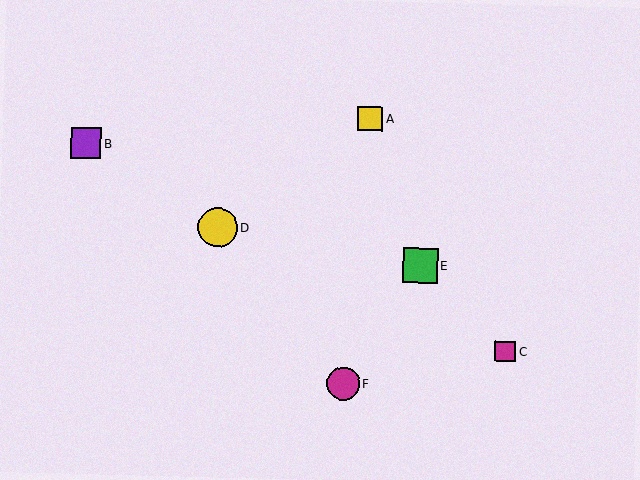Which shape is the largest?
The yellow circle (labeled D) is the largest.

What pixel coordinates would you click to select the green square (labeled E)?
Click at (420, 266) to select the green square E.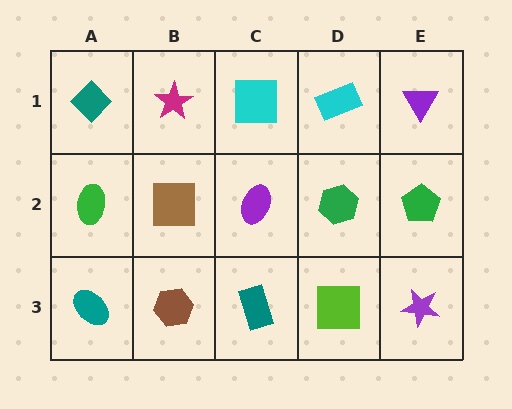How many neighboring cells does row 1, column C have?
3.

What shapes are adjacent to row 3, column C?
A purple ellipse (row 2, column C), a brown hexagon (row 3, column B), a lime square (row 3, column D).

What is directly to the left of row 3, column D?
A teal rectangle.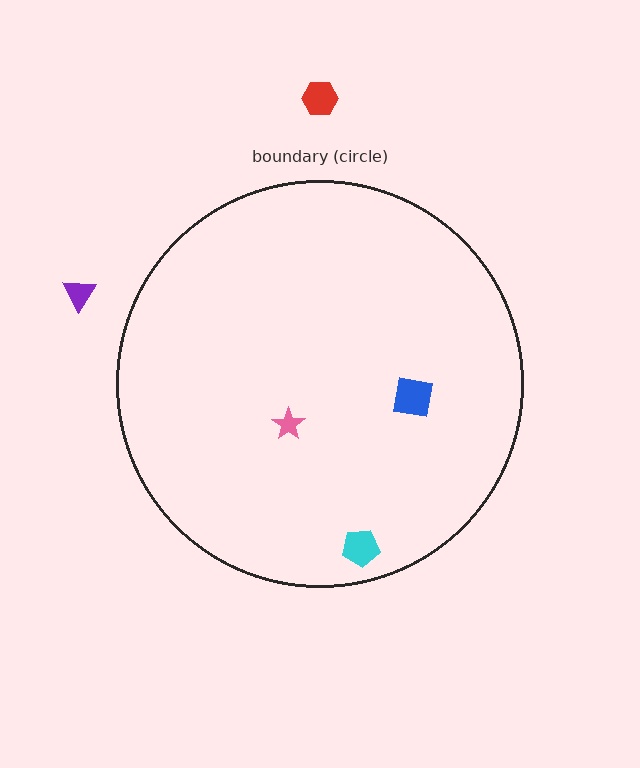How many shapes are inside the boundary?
3 inside, 2 outside.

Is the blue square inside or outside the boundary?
Inside.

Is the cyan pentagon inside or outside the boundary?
Inside.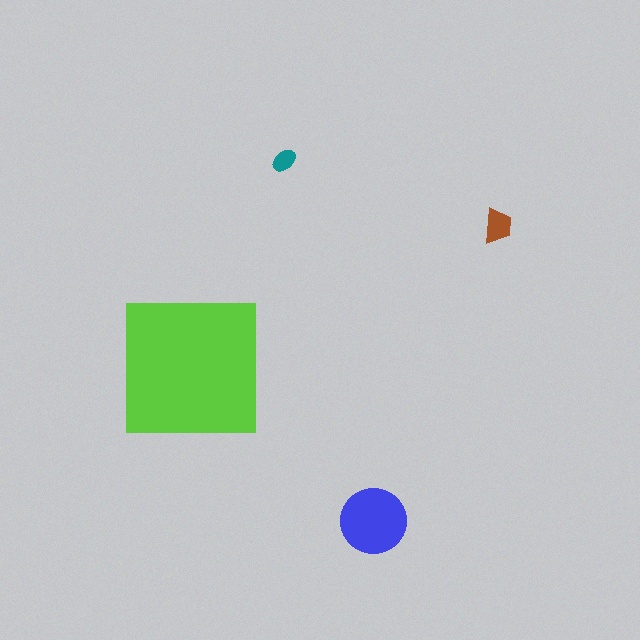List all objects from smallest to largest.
The teal ellipse, the brown trapezoid, the blue circle, the lime square.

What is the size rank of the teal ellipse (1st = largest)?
4th.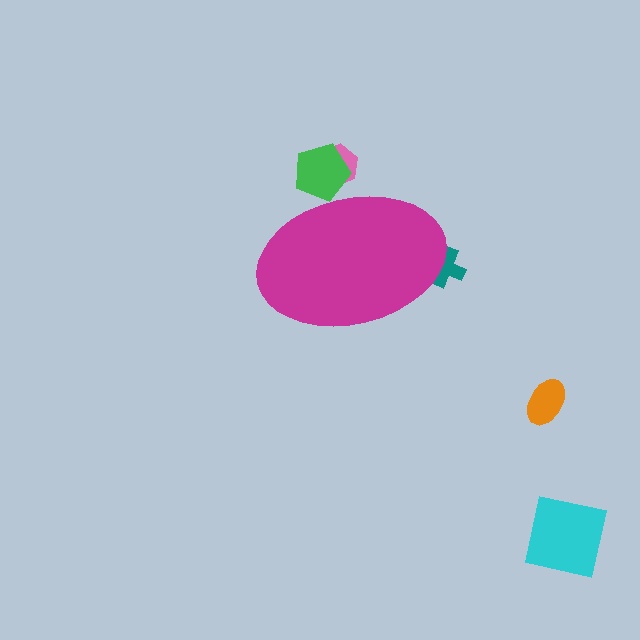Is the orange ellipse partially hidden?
No, the orange ellipse is fully visible.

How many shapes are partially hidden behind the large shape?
3 shapes are partially hidden.